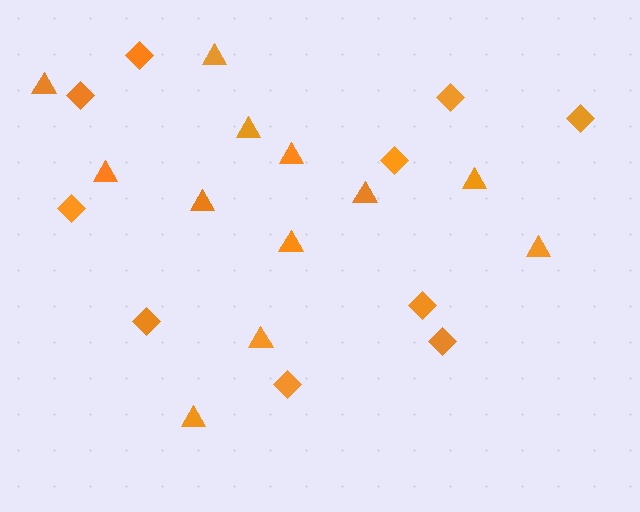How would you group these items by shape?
There are 2 groups: one group of triangles (12) and one group of diamonds (10).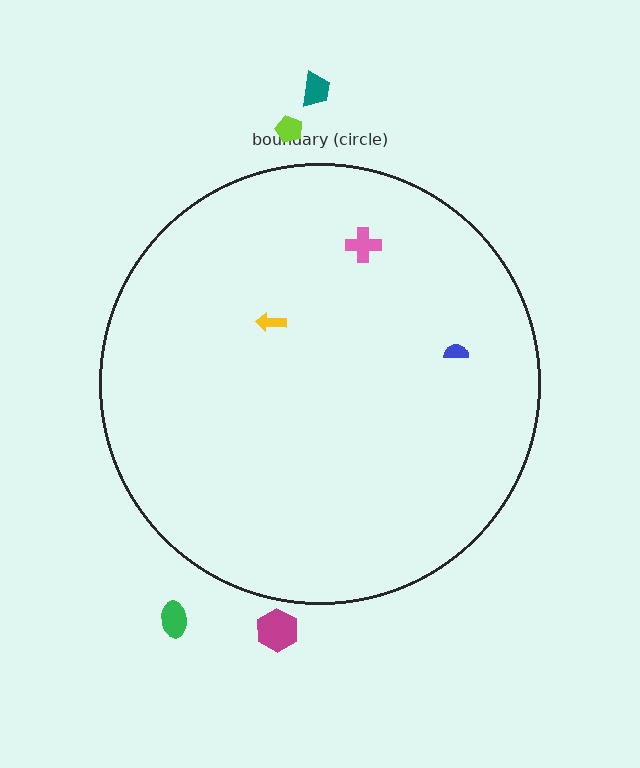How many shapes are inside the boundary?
3 inside, 4 outside.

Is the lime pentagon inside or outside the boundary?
Outside.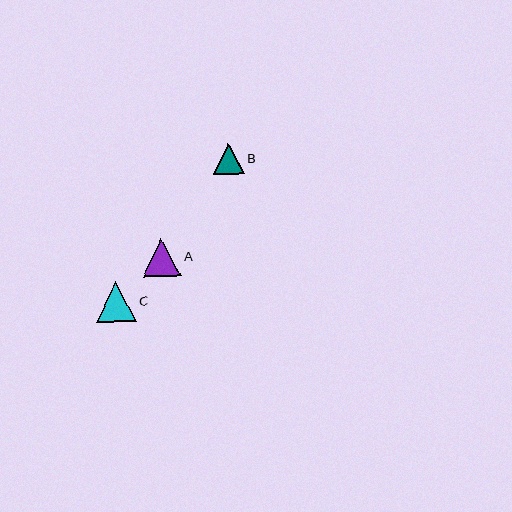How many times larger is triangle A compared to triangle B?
Triangle A is approximately 1.2 times the size of triangle B.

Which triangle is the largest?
Triangle C is the largest with a size of approximately 40 pixels.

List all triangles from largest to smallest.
From largest to smallest: C, A, B.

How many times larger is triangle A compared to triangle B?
Triangle A is approximately 1.2 times the size of triangle B.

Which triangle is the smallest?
Triangle B is the smallest with a size of approximately 31 pixels.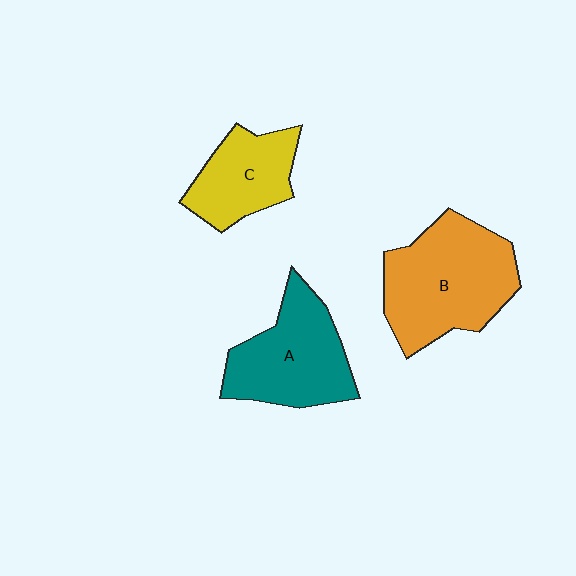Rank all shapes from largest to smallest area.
From largest to smallest: B (orange), A (teal), C (yellow).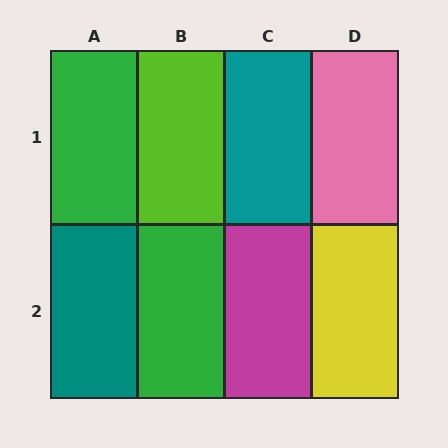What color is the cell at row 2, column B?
Green.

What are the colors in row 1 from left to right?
Green, lime, teal, pink.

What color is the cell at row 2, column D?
Yellow.